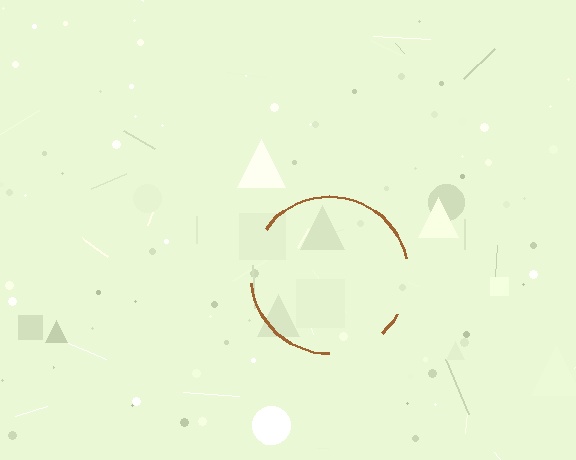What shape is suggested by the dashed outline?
The dashed outline suggests a circle.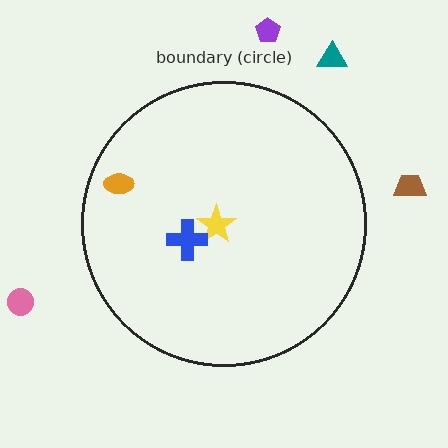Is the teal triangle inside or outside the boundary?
Outside.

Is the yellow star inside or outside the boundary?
Inside.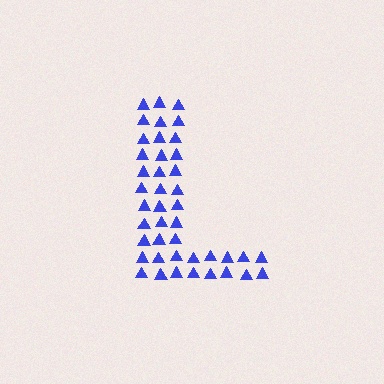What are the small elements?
The small elements are triangles.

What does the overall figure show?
The overall figure shows the letter L.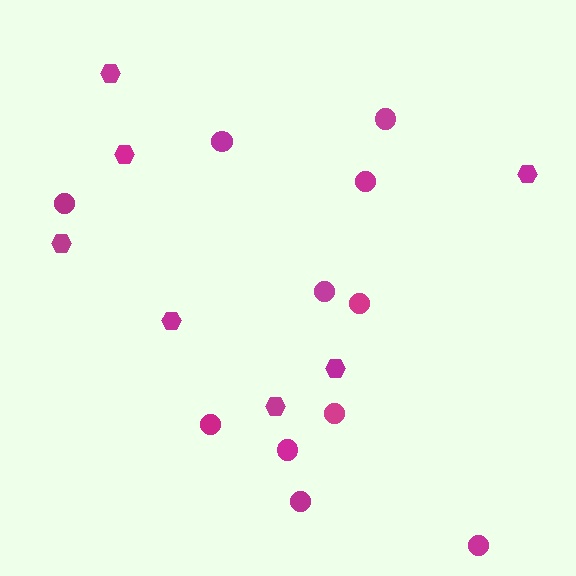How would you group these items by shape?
There are 2 groups: one group of circles (11) and one group of hexagons (7).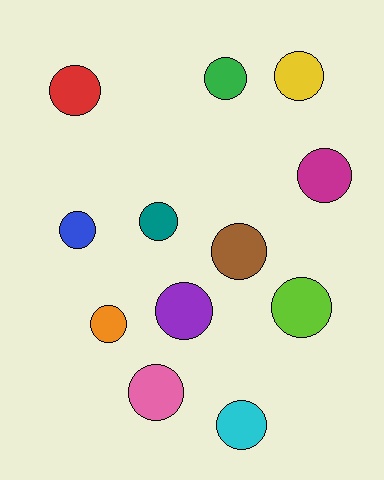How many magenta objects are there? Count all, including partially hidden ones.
There is 1 magenta object.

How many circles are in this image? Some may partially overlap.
There are 12 circles.